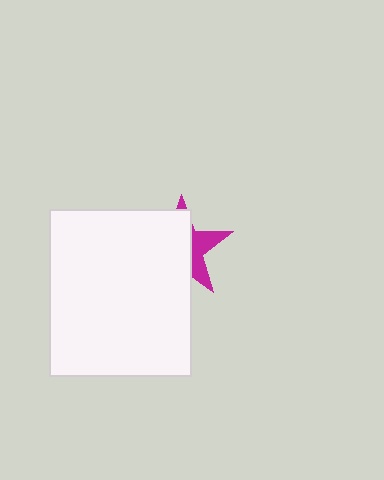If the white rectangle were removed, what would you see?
You would see the complete magenta star.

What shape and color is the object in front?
The object in front is a white rectangle.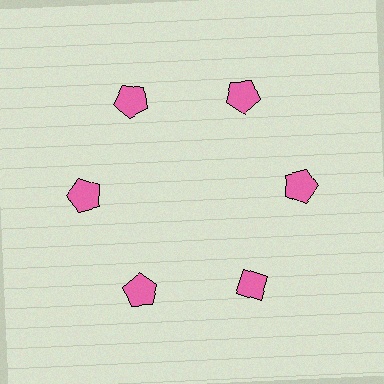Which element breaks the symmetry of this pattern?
The pink diamond at roughly the 5 o'clock position breaks the symmetry. All other shapes are pink pentagons.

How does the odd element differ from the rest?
It has a different shape: diamond instead of pentagon.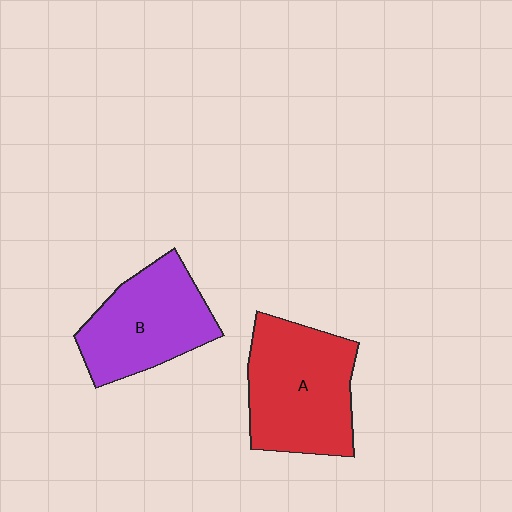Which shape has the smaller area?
Shape B (purple).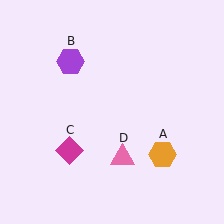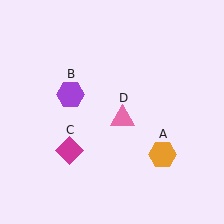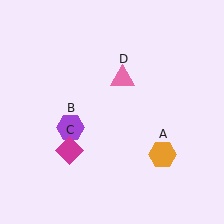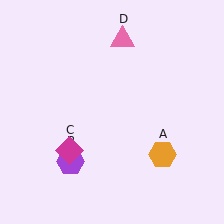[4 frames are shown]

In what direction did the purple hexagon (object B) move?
The purple hexagon (object B) moved down.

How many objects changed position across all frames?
2 objects changed position: purple hexagon (object B), pink triangle (object D).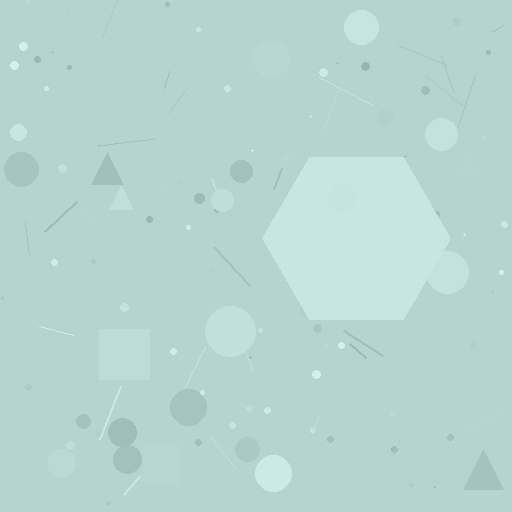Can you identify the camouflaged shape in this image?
The camouflaged shape is a hexagon.